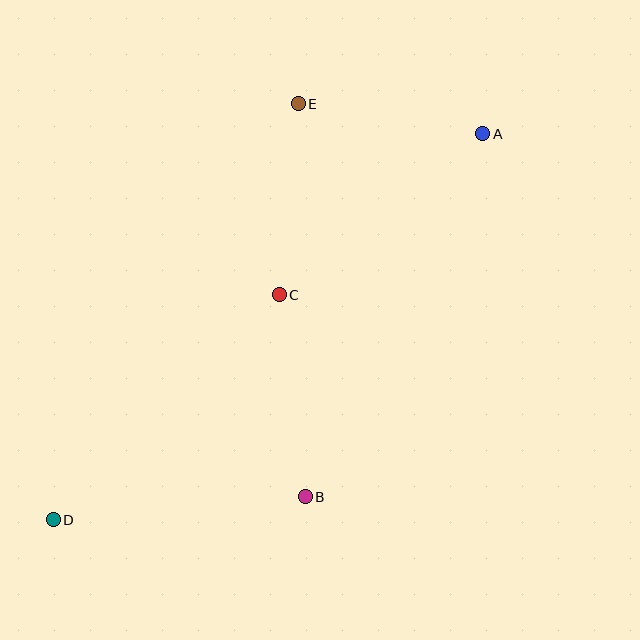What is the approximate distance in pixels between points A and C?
The distance between A and C is approximately 260 pixels.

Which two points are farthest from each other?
Points A and D are farthest from each other.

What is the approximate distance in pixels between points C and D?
The distance between C and D is approximately 319 pixels.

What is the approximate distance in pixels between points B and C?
The distance between B and C is approximately 204 pixels.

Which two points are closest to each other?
Points A and E are closest to each other.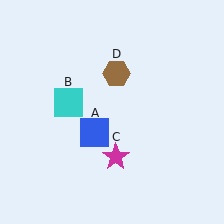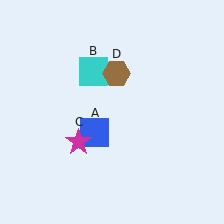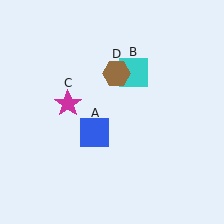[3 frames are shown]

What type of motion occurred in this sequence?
The cyan square (object B), magenta star (object C) rotated clockwise around the center of the scene.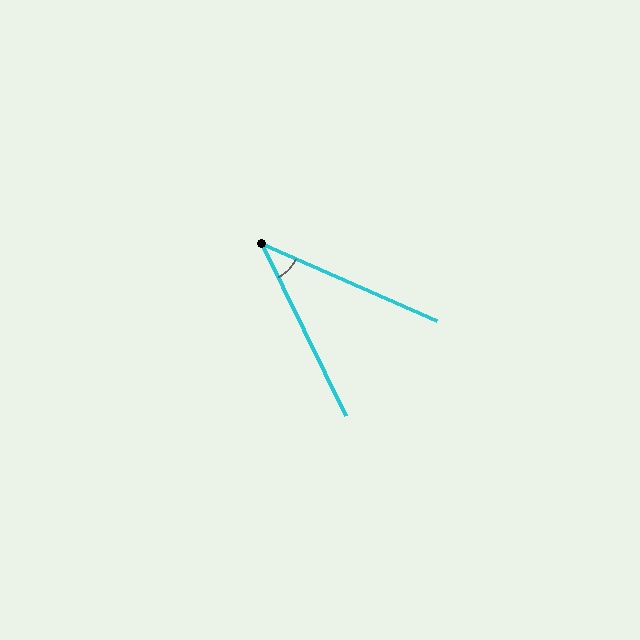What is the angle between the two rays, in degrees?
Approximately 40 degrees.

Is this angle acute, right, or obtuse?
It is acute.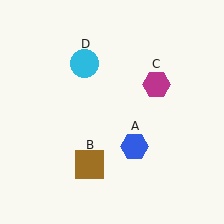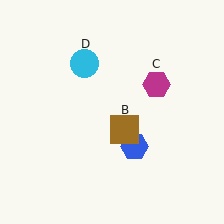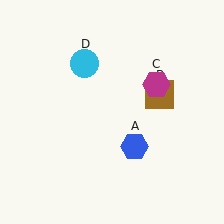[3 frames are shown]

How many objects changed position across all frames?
1 object changed position: brown square (object B).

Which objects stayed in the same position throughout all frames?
Blue hexagon (object A) and magenta hexagon (object C) and cyan circle (object D) remained stationary.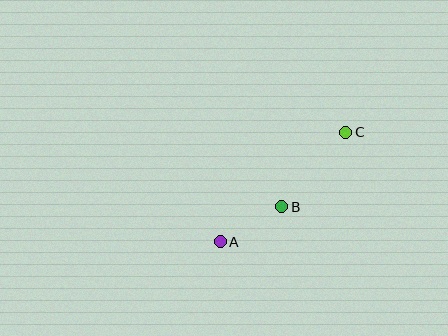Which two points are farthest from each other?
Points A and C are farthest from each other.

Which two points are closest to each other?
Points A and B are closest to each other.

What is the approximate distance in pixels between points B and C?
The distance between B and C is approximately 98 pixels.